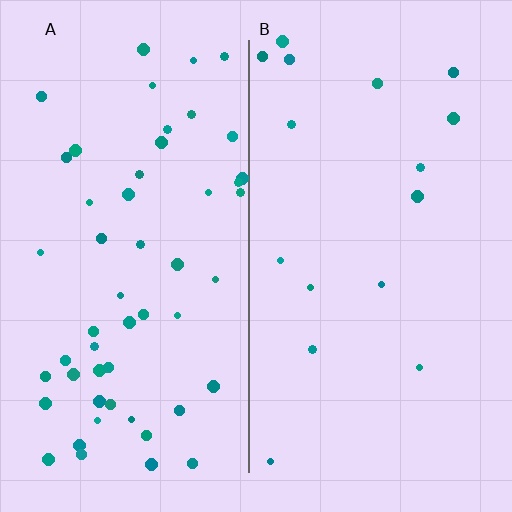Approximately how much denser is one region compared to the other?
Approximately 3.4× — region A over region B.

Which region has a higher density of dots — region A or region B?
A (the left).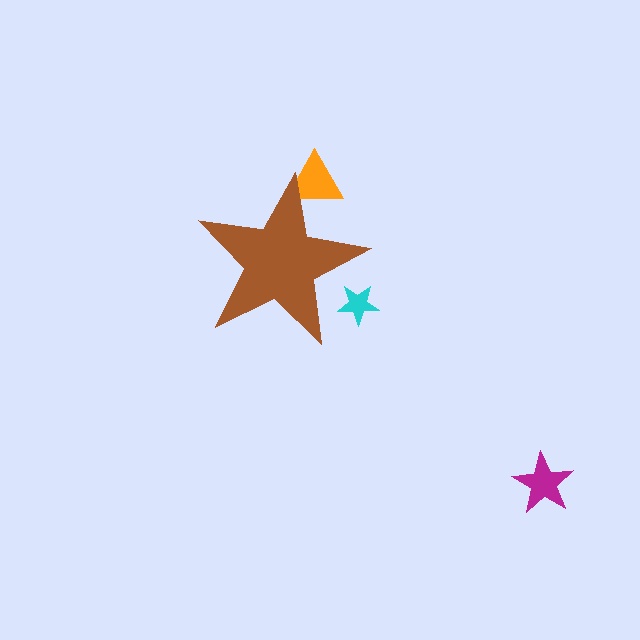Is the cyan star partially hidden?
Yes, the cyan star is partially hidden behind the brown star.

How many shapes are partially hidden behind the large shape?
2 shapes are partially hidden.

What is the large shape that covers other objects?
A brown star.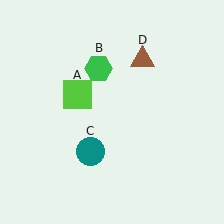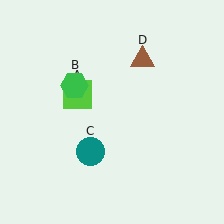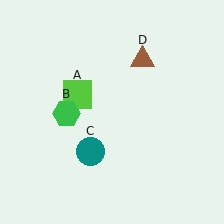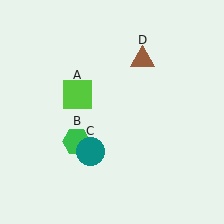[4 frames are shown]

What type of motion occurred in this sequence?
The green hexagon (object B) rotated counterclockwise around the center of the scene.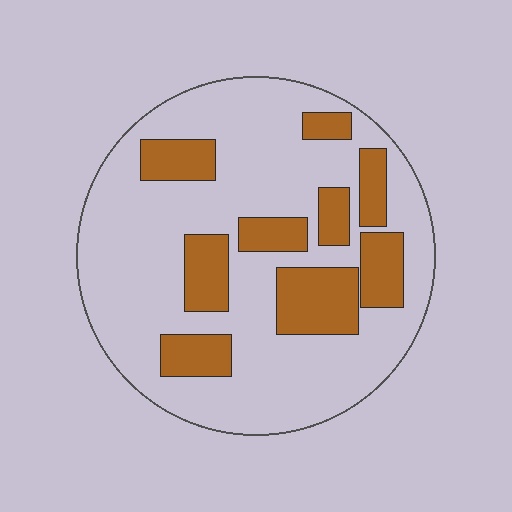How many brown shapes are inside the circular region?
9.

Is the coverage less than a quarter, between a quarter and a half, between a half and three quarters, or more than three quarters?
Between a quarter and a half.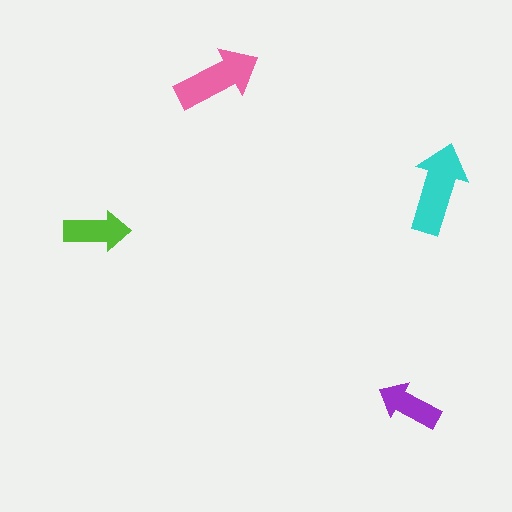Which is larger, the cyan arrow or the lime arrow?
The cyan one.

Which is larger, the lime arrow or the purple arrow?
The lime one.